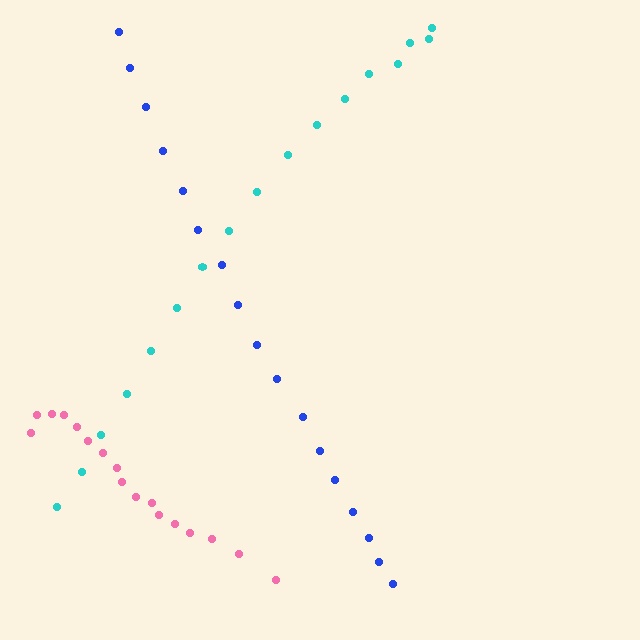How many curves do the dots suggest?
There are 3 distinct paths.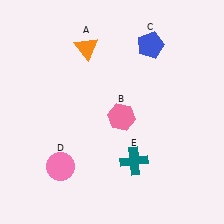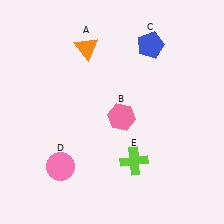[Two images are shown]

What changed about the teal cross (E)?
In Image 1, E is teal. In Image 2, it changed to lime.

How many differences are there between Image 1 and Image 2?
There is 1 difference between the two images.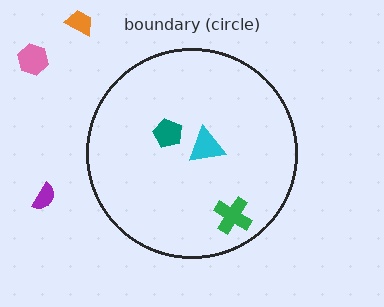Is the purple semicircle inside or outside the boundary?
Outside.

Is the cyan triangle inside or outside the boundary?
Inside.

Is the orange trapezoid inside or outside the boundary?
Outside.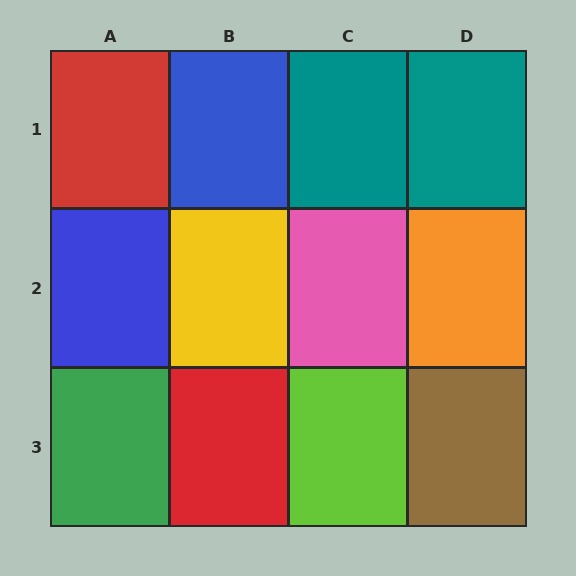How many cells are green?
1 cell is green.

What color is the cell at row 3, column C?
Lime.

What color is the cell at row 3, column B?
Red.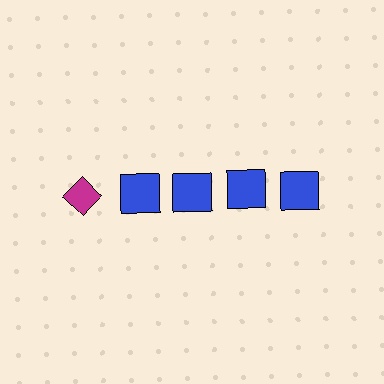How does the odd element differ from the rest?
It differs in both color (magenta instead of blue) and shape (diamond instead of square).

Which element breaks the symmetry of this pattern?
The magenta diamond in the top row, leftmost column breaks the symmetry. All other shapes are blue squares.